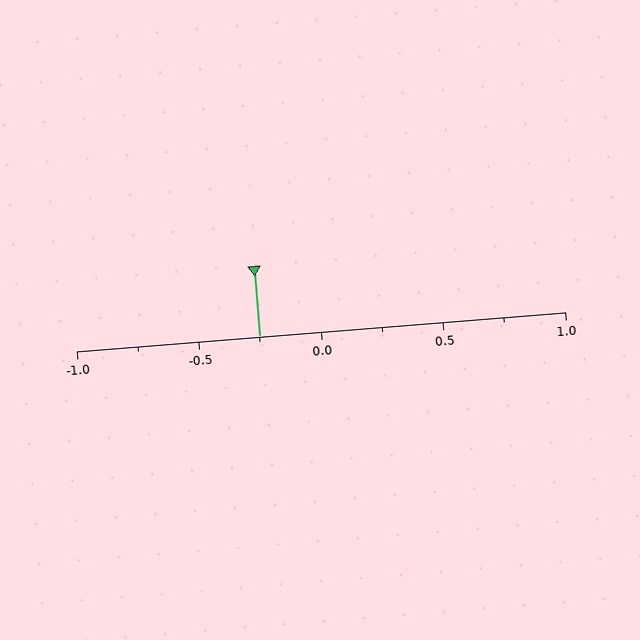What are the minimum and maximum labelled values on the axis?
The axis runs from -1.0 to 1.0.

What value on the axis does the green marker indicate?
The marker indicates approximately -0.25.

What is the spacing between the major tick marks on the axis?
The major ticks are spaced 0.5 apart.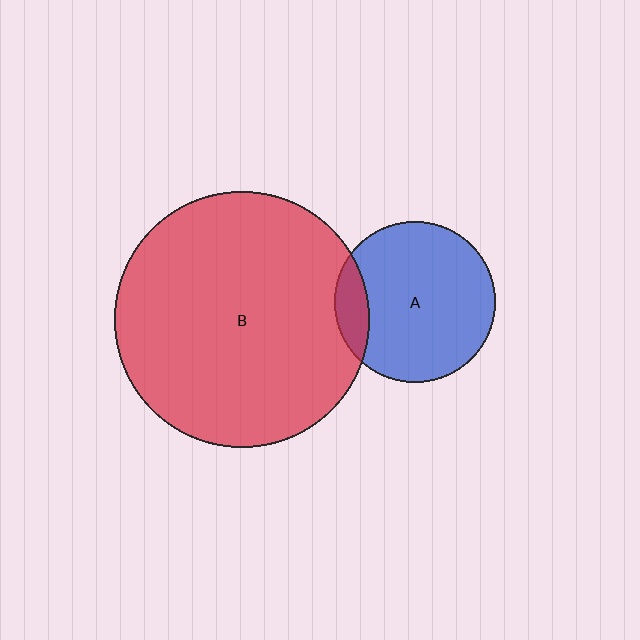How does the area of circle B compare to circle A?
Approximately 2.5 times.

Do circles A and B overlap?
Yes.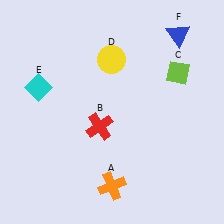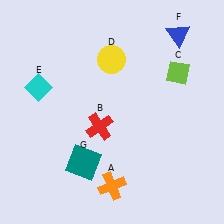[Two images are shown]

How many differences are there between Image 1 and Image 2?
There is 1 difference between the two images.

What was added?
A teal square (G) was added in Image 2.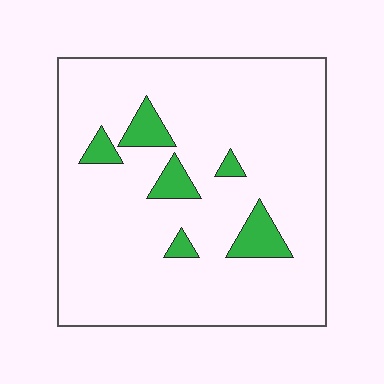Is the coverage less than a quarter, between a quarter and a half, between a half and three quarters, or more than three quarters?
Less than a quarter.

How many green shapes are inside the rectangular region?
6.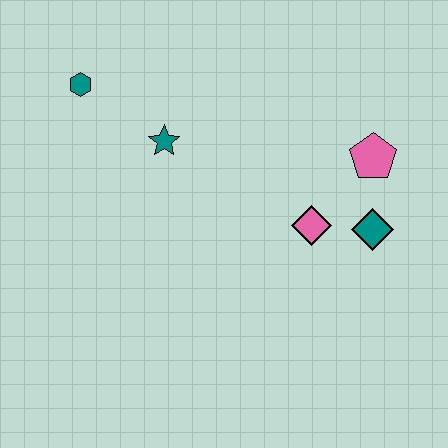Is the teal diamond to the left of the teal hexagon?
No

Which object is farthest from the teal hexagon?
The teal diamond is farthest from the teal hexagon.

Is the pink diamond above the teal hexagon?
No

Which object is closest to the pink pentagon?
The teal diamond is closest to the pink pentagon.